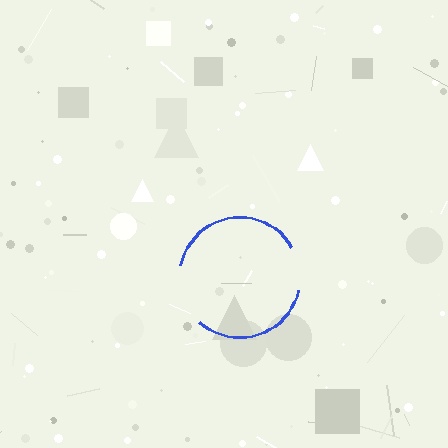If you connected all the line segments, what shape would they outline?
They would outline a circle.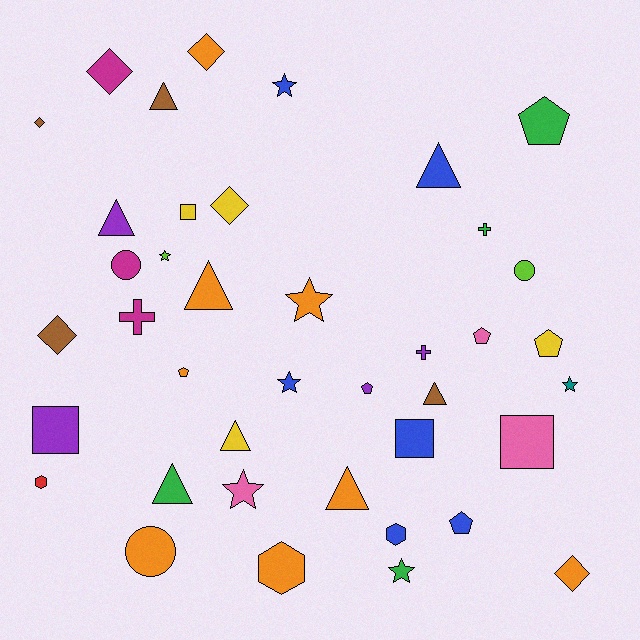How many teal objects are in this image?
There is 1 teal object.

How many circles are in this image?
There are 3 circles.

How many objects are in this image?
There are 40 objects.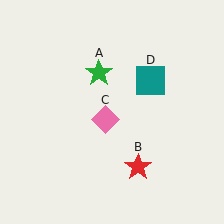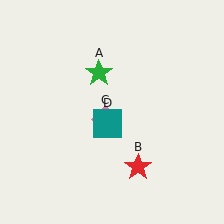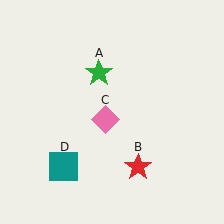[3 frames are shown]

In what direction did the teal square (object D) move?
The teal square (object D) moved down and to the left.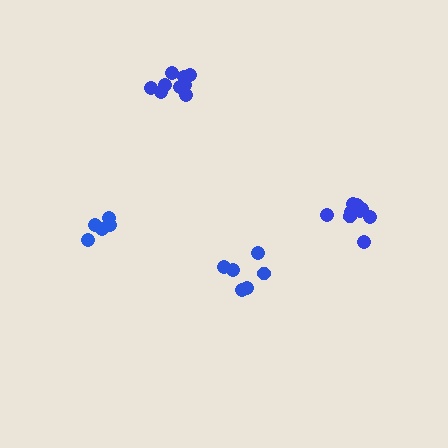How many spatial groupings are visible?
There are 4 spatial groupings.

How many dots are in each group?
Group 1: 6 dots, Group 2: 5 dots, Group 3: 9 dots, Group 4: 9 dots (29 total).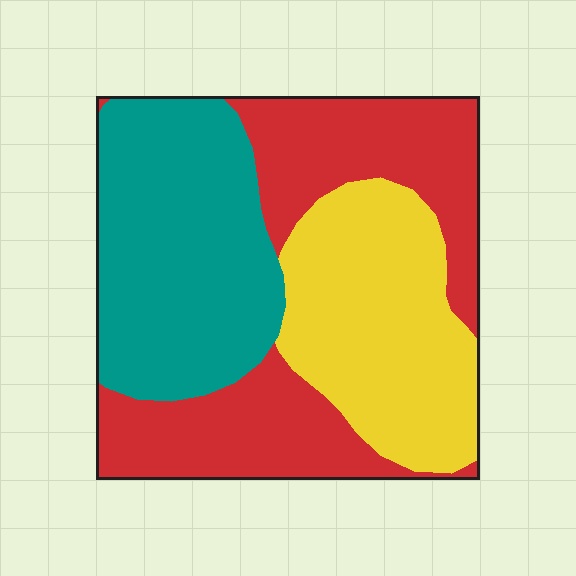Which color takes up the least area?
Yellow, at roughly 30%.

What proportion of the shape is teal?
Teal covers 34% of the shape.